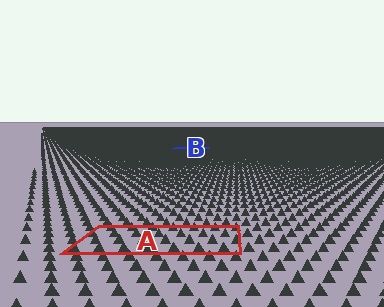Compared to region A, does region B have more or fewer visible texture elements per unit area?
Region B has more texture elements per unit area — they are packed more densely because it is farther away.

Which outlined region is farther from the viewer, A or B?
Region B is farther from the viewer — the texture elements inside it appear smaller and more densely packed.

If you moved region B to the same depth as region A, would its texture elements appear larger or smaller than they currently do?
They would appear larger. At a closer depth, the same texture elements are projected at a bigger on-screen size.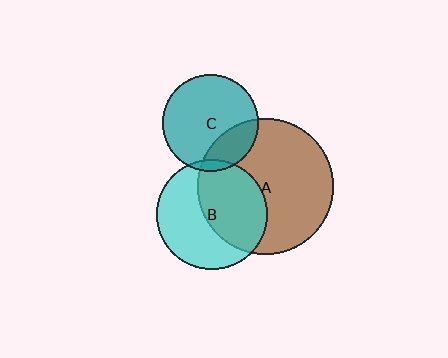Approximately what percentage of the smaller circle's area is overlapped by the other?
Approximately 50%.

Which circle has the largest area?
Circle A (brown).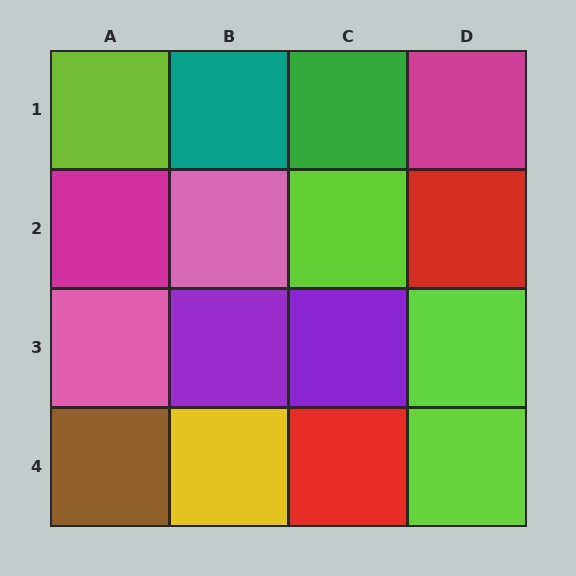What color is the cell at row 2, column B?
Pink.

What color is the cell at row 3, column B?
Purple.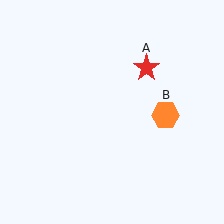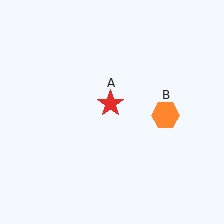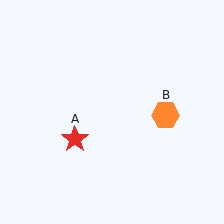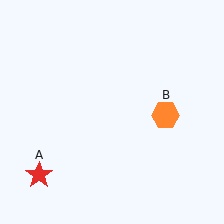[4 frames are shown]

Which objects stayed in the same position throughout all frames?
Orange hexagon (object B) remained stationary.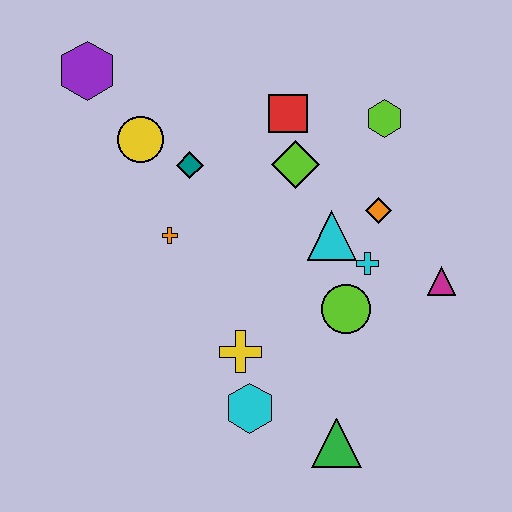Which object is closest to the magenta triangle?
The cyan cross is closest to the magenta triangle.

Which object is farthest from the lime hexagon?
The green triangle is farthest from the lime hexagon.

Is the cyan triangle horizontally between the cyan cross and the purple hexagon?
Yes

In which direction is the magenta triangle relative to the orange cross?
The magenta triangle is to the right of the orange cross.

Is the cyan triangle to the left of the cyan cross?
Yes